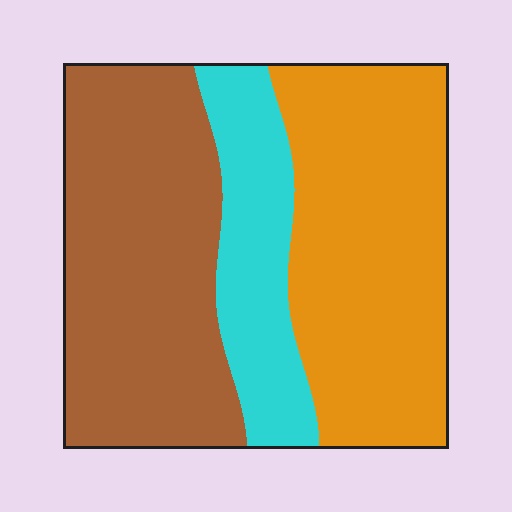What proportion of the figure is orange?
Orange covers about 40% of the figure.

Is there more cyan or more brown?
Brown.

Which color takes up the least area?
Cyan, at roughly 20%.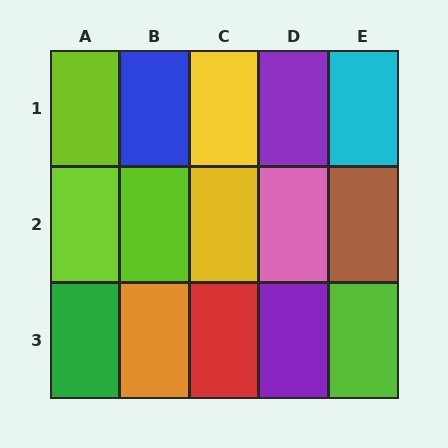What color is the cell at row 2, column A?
Lime.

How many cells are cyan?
1 cell is cyan.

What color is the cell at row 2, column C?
Yellow.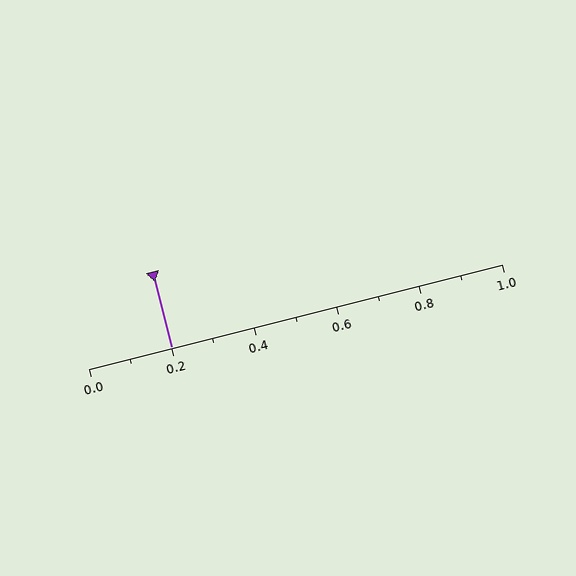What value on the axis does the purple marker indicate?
The marker indicates approximately 0.2.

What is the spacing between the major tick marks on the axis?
The major ticks are spaced 0.2 apart.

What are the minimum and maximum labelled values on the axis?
The axis runs from 0.0 to 1.0.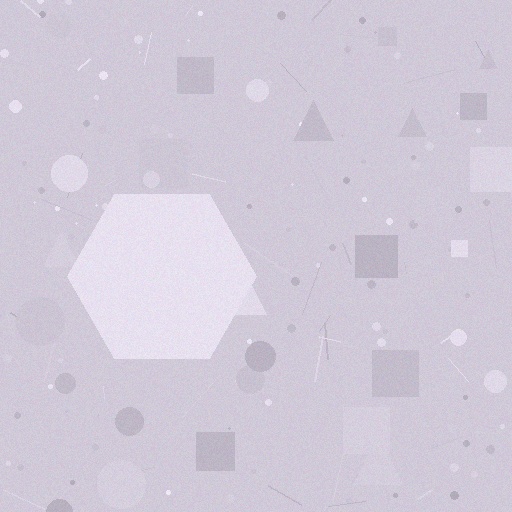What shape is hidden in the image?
A hexagon is hidden in the image.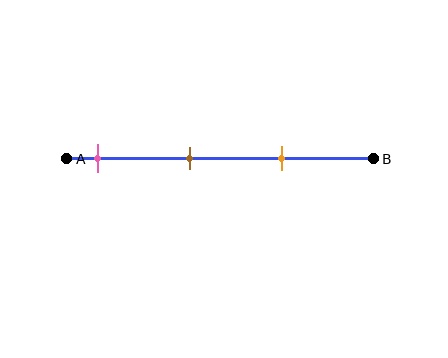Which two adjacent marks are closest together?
The brown and orange marks are the closest adjacent pair.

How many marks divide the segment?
There are 3 marks dividing the segment.